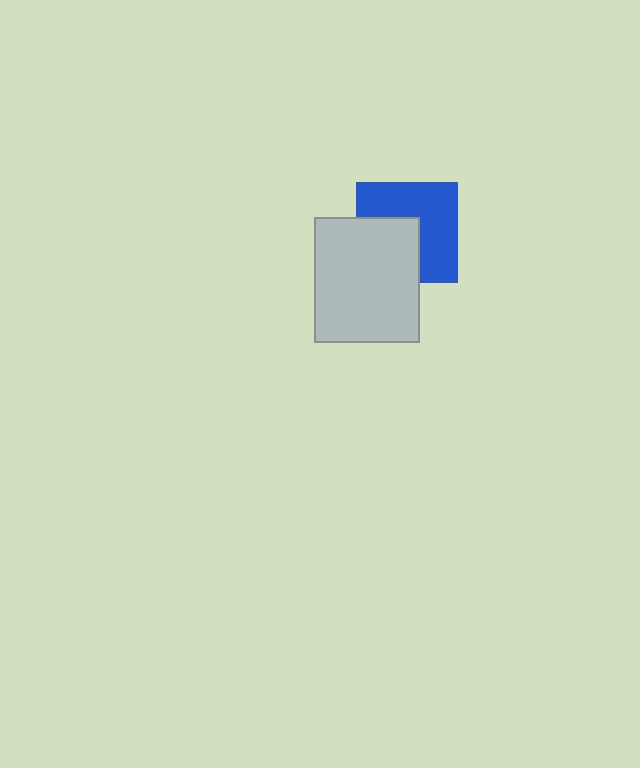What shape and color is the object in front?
The object in front is a light gray rectangle.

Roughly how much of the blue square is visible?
About half of it is visible (roughly 59%).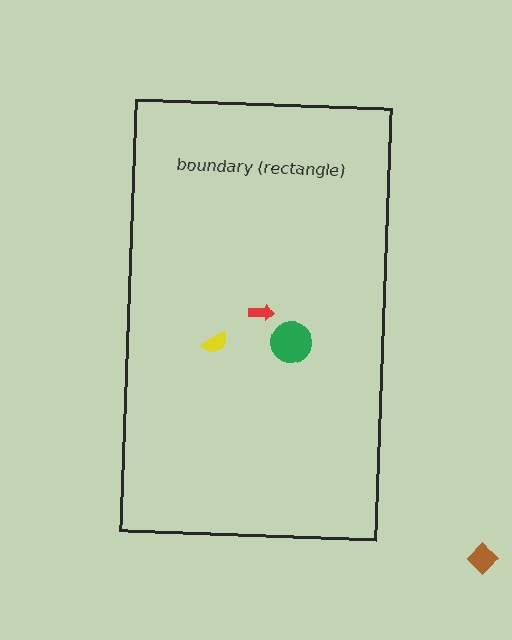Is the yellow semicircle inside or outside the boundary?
Inside.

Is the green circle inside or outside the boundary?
Inside.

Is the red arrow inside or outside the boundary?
Inside.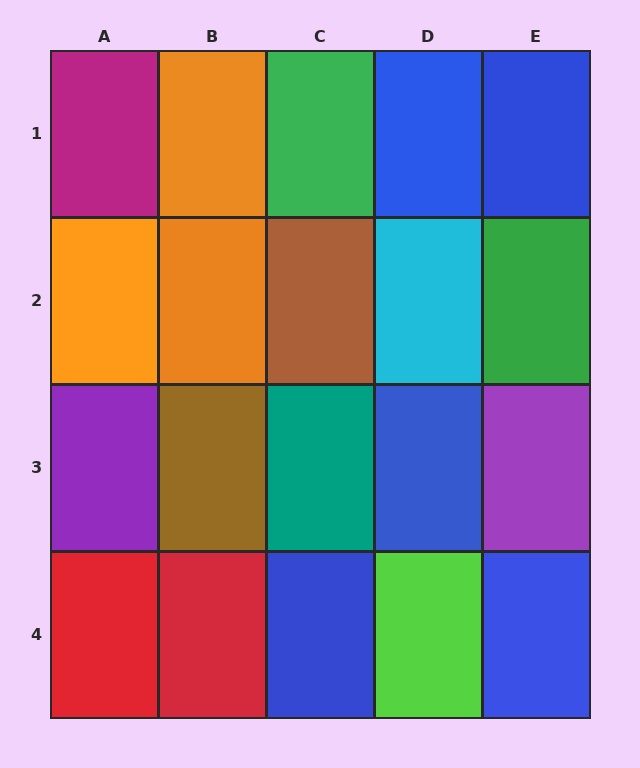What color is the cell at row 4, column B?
Red.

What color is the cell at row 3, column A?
Purple.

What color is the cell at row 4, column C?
Blue.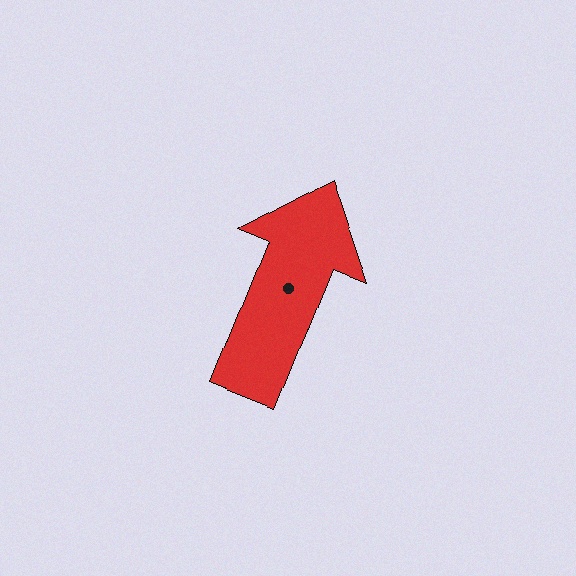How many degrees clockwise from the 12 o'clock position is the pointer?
Approximately 22 degrees.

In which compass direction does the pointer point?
North.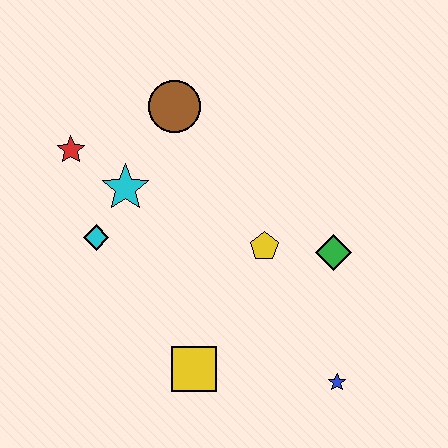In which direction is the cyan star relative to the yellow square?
The cyan star is above the yellow square.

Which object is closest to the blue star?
The green diamond is closest to the blue star.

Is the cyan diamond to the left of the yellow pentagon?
Yes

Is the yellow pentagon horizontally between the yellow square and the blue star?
Yes